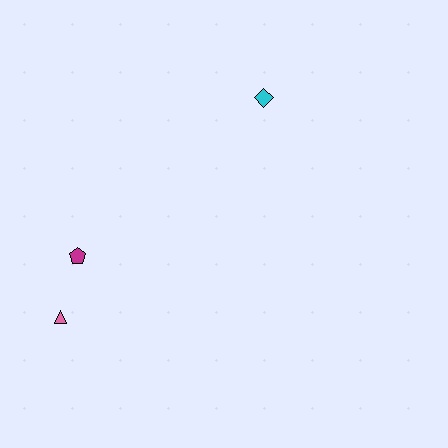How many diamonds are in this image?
There is 1 diamond.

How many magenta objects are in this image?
There is 1 magenta object.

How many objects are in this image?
There are 3 objects.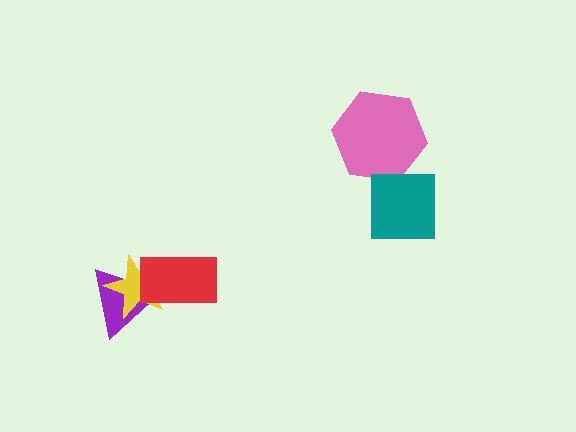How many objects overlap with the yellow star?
2 objects overlap with the yellow star.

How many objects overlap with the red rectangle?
2 objects overlap with the red rectangle.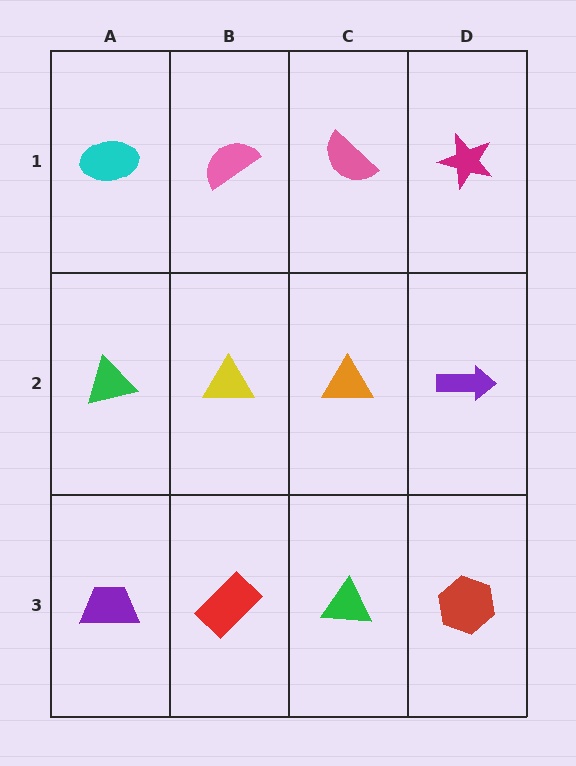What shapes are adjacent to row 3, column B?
A yellow triangle (row 2, column B), a purple trapezoid (row 3, column A), a green triangle (row 3, column C).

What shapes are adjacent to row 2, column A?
A cyan ellipse (row 1, column A), a purple trapezoid (row 3, column A), a yellow triangle (row 2, column B).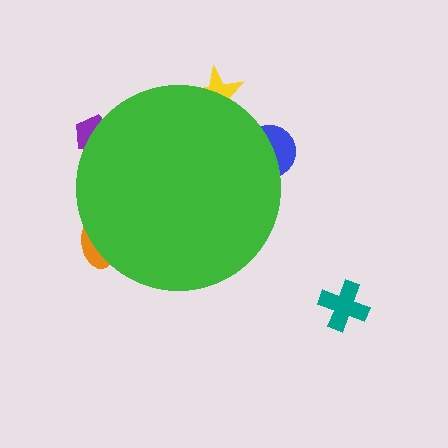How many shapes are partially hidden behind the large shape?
4 shapes are partially hidden.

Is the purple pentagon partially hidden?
Yes, the purple pentagon is partially hidden behind the green circle.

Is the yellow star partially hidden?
Yes, the yellow star is partially hidden behind the green circle.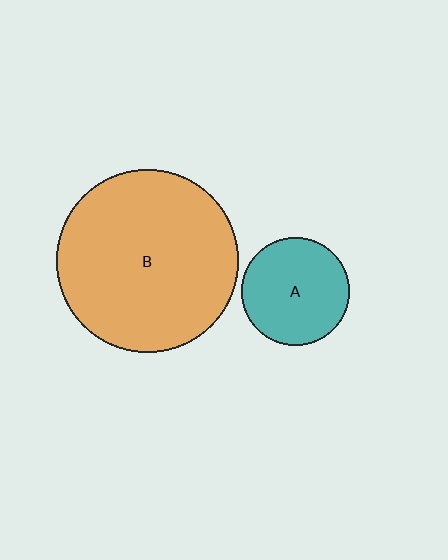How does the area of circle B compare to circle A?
Approximately 2.9 times.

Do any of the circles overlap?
No, none of the circles overlap.